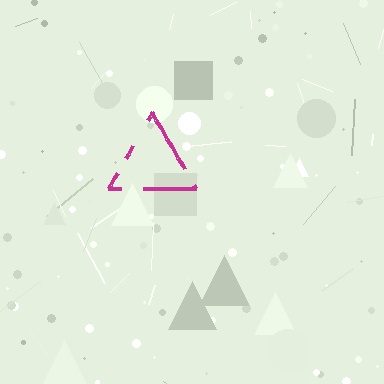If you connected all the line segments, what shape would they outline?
They would outline a triangle.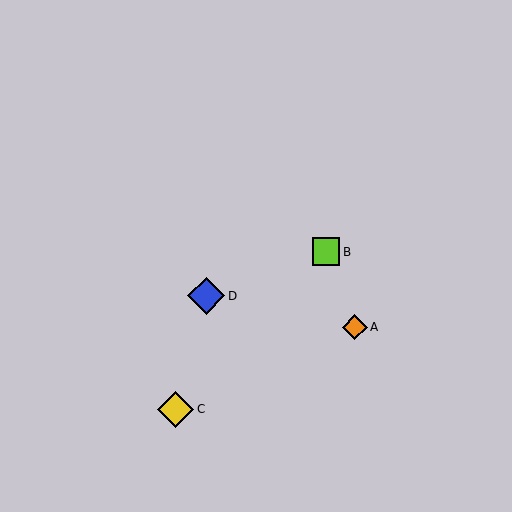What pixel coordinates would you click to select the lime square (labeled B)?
Click at (326, 252) to select the lime square B.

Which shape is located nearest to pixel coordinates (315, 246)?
The lime square (labeled B) at (326, 252) is nearest to that location.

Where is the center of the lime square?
The center of the lime square is at (326, 252).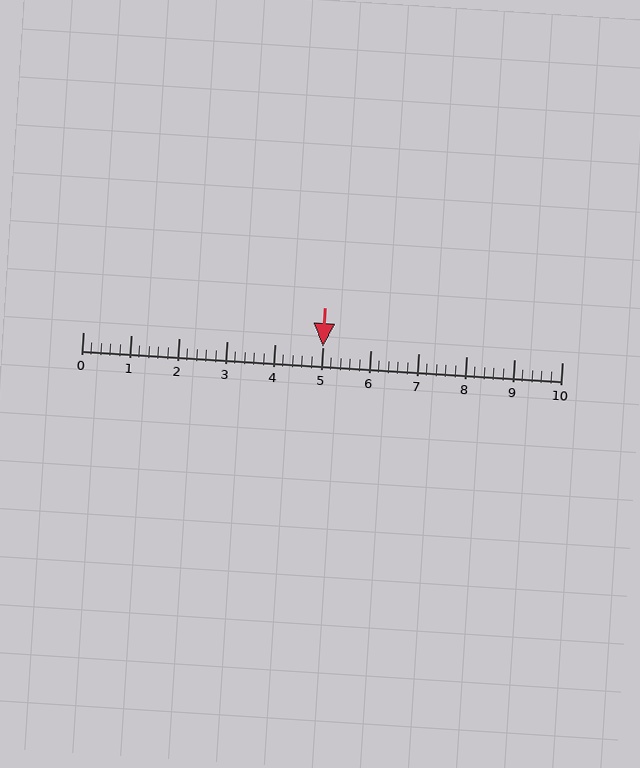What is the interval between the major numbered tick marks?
The major tick marks are spaced 1 units apart.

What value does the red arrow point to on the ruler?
The red arrow points to approximately 5.0.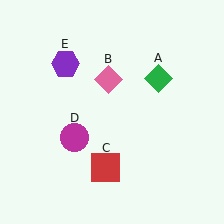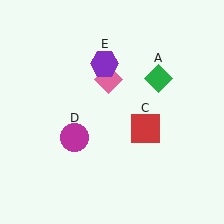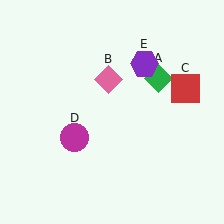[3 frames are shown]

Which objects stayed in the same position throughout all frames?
Green diamond (object A) and pink diamond (object B) and magenta circle (object D) remained stationary.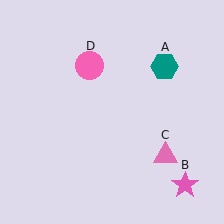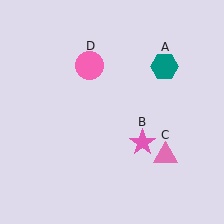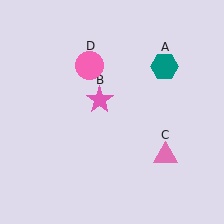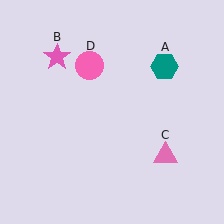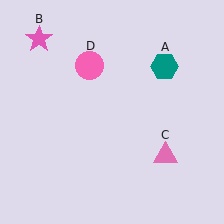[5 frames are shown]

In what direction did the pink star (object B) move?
The pink star (object B) moved up and to the left.